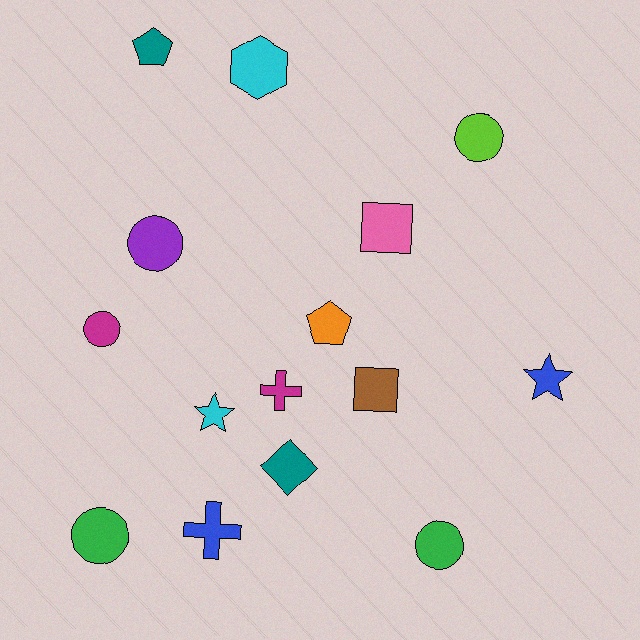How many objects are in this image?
There are 15 objects.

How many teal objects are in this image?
There are 2 teal objects.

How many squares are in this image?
There are 2 squares.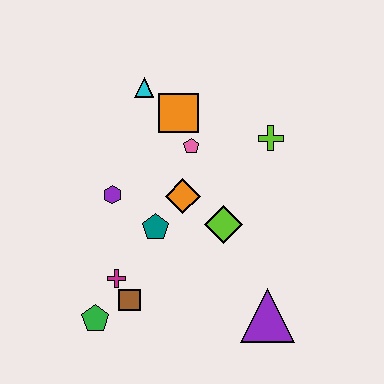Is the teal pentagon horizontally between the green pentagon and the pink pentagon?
Yes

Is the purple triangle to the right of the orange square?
Yes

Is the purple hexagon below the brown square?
No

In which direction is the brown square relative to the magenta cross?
The brown square is below the magenta cross.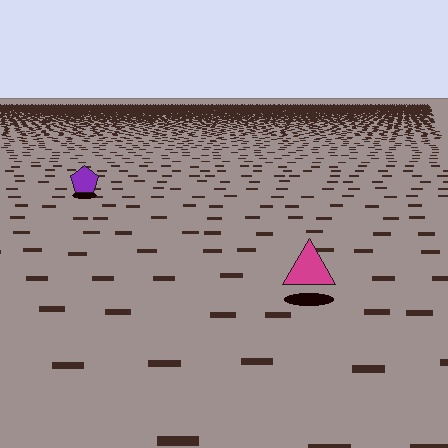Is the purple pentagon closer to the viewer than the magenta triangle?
No. The magenta triangle is closer — you can tell from the texture gradient: the ground texture is coarser near it.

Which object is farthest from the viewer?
The purple pentagon is farthest from the viewer. It appears smaller and the ground texture around it is denser.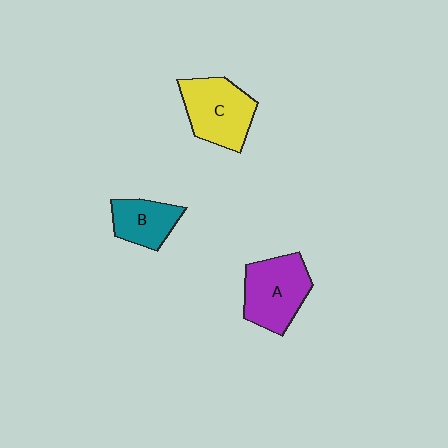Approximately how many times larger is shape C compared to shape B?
Approximately 1.5 times.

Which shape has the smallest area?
Shape B (teal).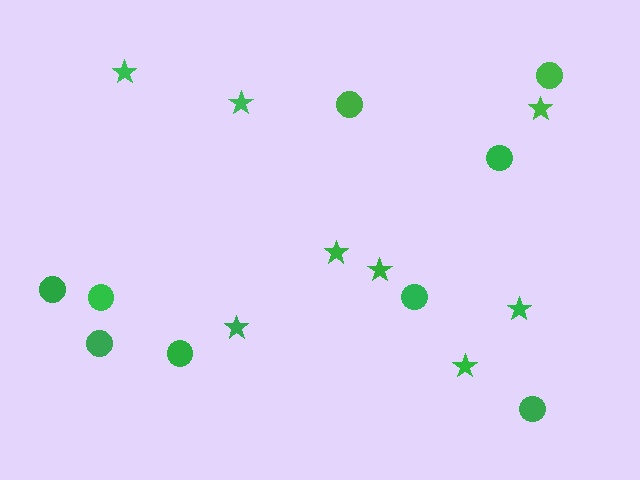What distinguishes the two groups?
There are 2 groups: one group of stars (8) and one group of circles (9).